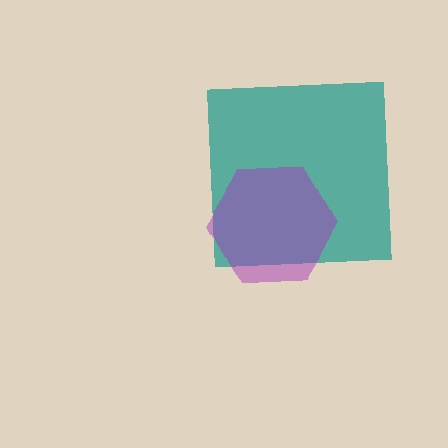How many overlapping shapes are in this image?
There are 2 overlapping shapes in the image.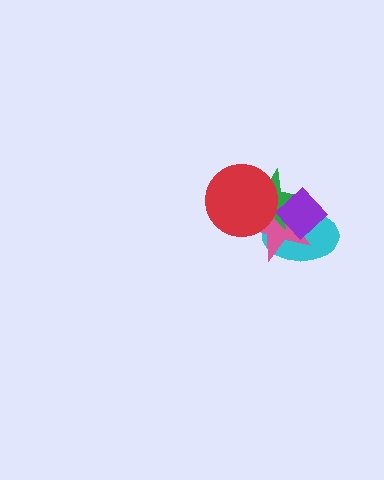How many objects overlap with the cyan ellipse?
3 objects overlap with the cyan ellipse.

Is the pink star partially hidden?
Yes, it is partially covered by another shape.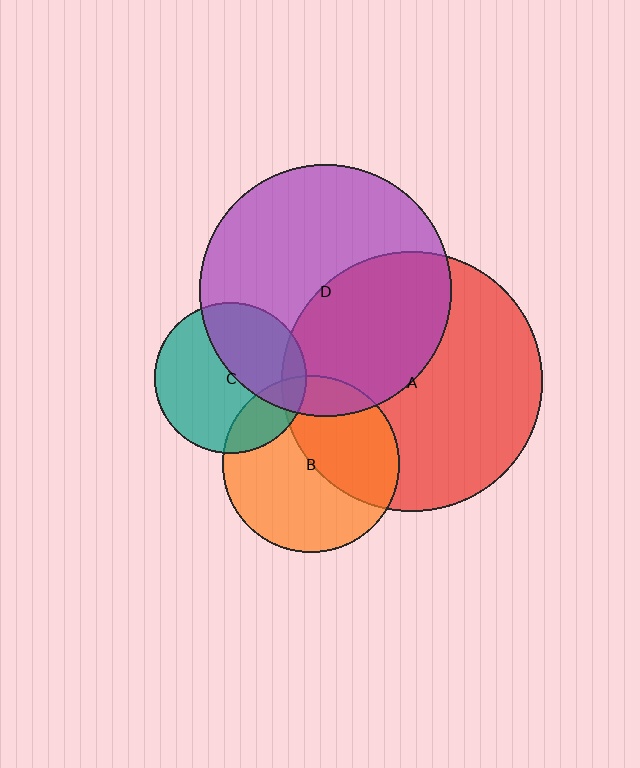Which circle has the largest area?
Circle A (red).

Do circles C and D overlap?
Yes.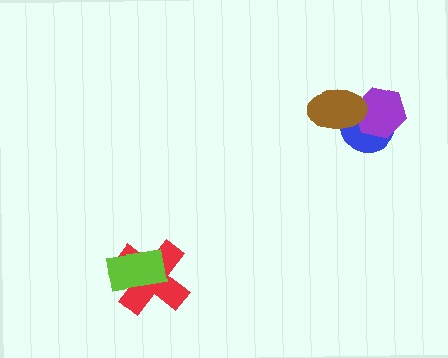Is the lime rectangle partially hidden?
No, no other shape covers it.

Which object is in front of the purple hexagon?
The brown ellipse is in front of the purple hexagon.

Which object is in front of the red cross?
The lime rectangle is in front of the red cross.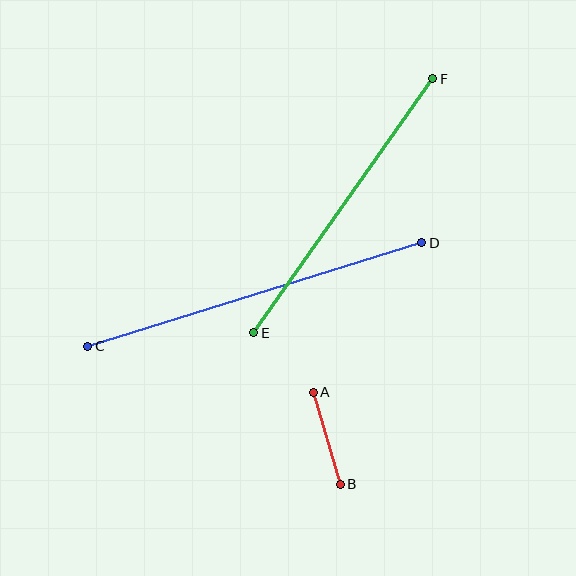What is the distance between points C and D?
The distance is approximately 350 pixels.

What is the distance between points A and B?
The distance is approximately 96 pixels.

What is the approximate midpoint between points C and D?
The midpoint is at approximately (255, 295) pixels.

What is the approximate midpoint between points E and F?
The midpoint is at approximately (343, 206) pixels.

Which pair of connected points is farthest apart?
Points C and D are farthest apart.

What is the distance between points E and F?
The distance is approximately 311 pixels.